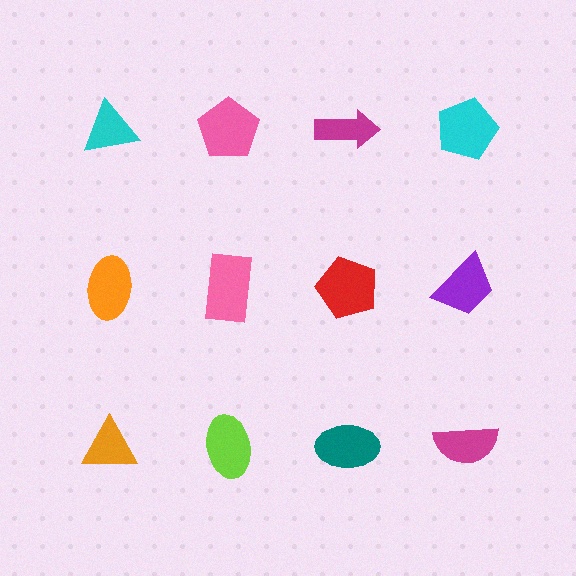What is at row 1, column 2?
A pink pentagon.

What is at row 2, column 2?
A pink rectangle.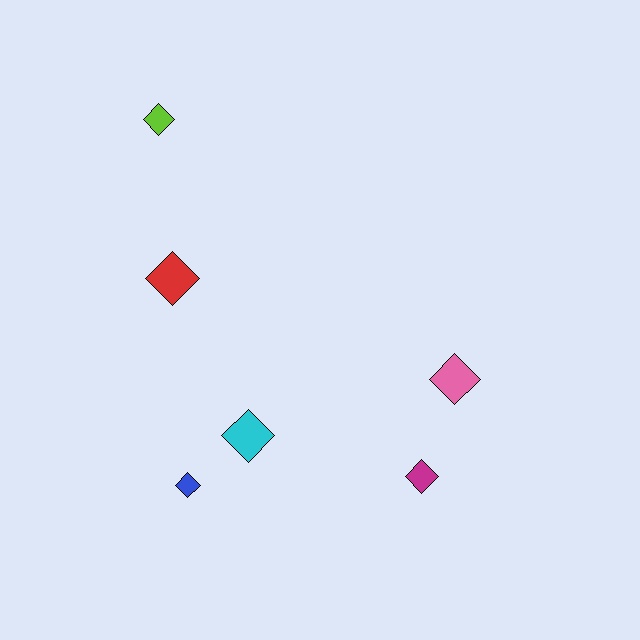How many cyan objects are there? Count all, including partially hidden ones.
There is 1 cyan object.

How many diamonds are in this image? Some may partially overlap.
There are 6 diamonds.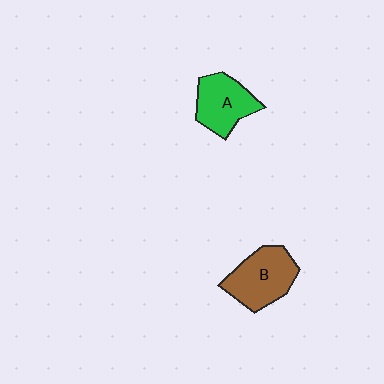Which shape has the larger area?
Shape B (brown).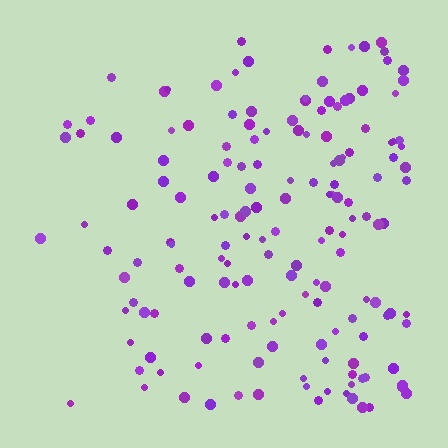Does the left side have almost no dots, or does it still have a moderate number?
Still a moderate number, just noticeably fewer than the right.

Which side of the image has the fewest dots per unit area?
The left.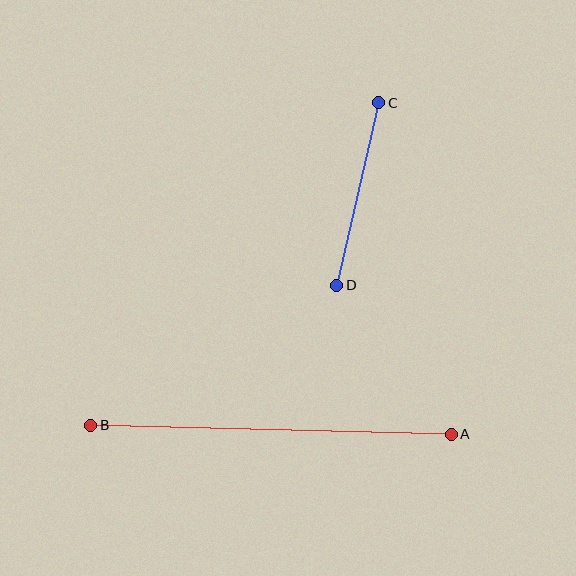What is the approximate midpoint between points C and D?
The midpoint is at approximately (358, 194) pixels.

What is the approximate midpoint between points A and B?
The midpoint is at approximately (271, 430) pixels.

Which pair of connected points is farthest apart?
Points A and B are farthest apart.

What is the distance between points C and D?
The distance is approximately 187 pixels.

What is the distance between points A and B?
The distance is approximately 360 pixels.